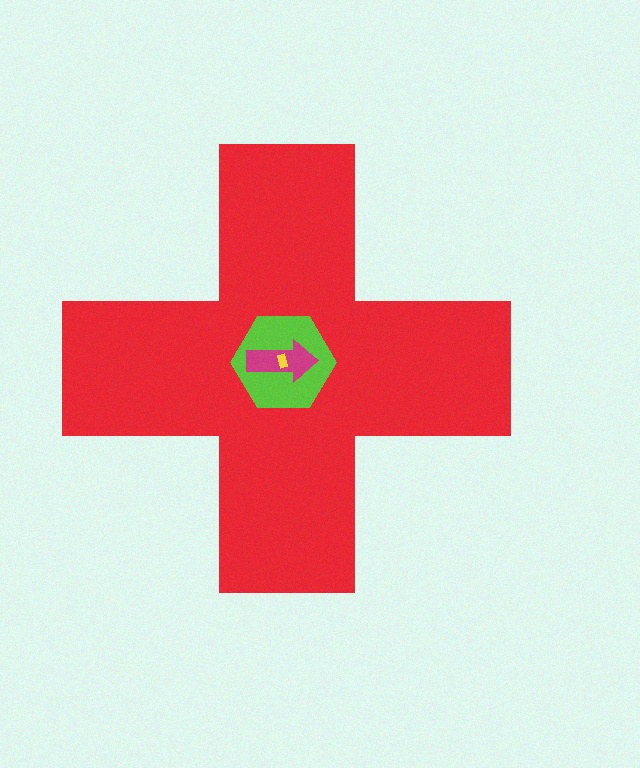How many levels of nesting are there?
4.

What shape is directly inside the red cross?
The lime hexagon.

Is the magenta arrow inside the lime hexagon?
Yes.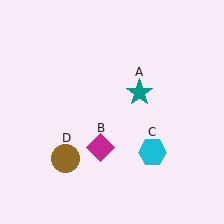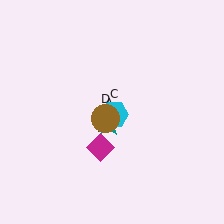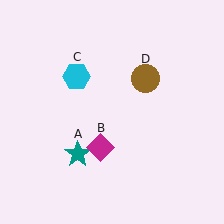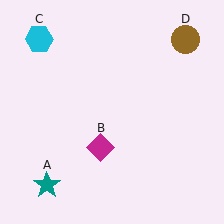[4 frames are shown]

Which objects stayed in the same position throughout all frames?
Magenta diamond (object B) remained stationary.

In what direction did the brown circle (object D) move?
The brown circle (object D) moved up and to the right.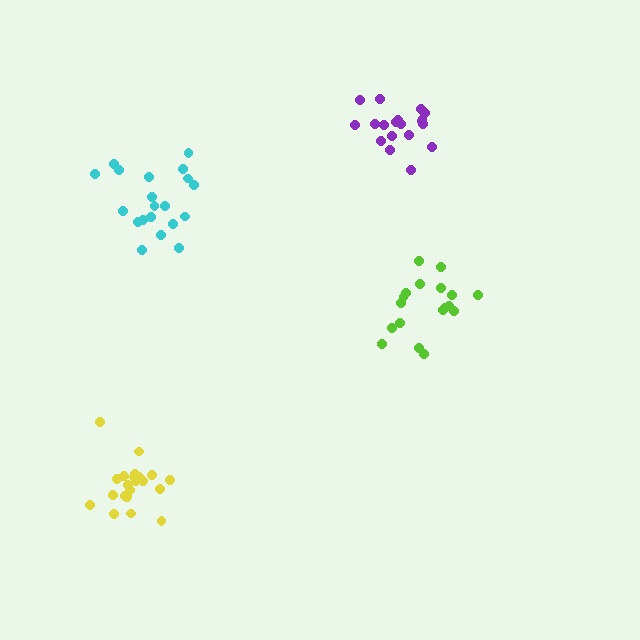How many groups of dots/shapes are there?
There are 4 groups.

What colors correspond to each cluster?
The clusters are colored: lime, purple, yellow, cyan.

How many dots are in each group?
Group 1: 18 dots, Group 2: 19 dots, Group 3: 21 dots, Group 4: 20 dots (78 total).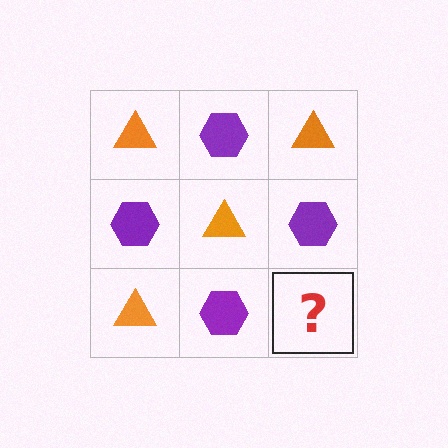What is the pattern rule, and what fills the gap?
The rule is that it alternates orange triangle and purple hexagon in a checkerboard pattern. The gap should be filled with an orange triangle.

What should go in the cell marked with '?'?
The missing cell should contain an orange triangle.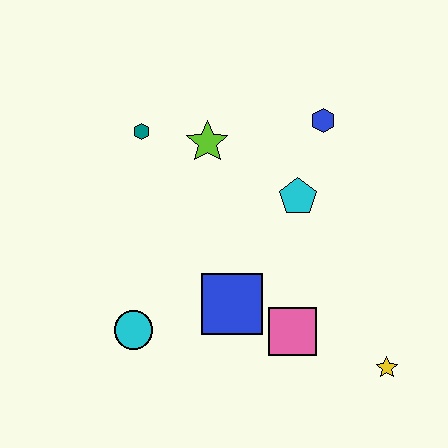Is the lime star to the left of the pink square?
Yes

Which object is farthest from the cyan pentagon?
The cyan circle is farthest from the cyan pentagon.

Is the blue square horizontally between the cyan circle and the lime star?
No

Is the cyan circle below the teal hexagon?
Yes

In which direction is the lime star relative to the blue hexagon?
The lime star is to the left of the blue hexagon.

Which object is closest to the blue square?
The pink square is closest to the blue square.